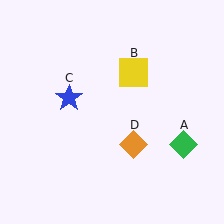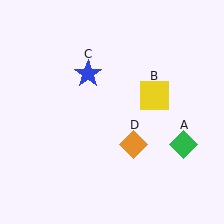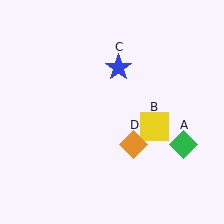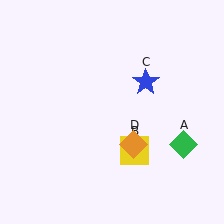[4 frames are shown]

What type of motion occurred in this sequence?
The yellow square (object B), blue star (object C) rotated clockwise around the center of the scene.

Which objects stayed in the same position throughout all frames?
Green diamond (object A) and orange diamond (object D) remained stationary.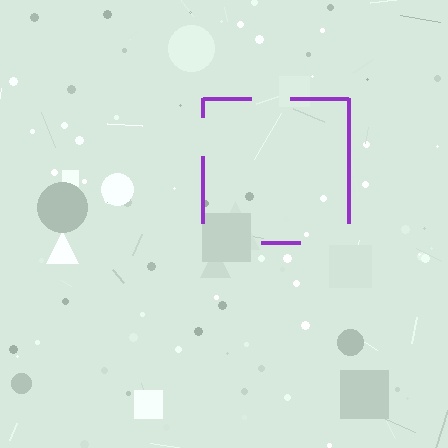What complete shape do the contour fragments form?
The contour fragments form a square.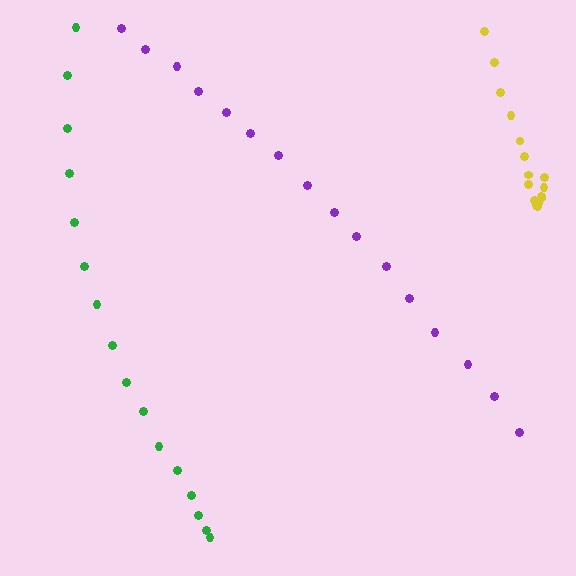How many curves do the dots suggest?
There are 3 distinct paths.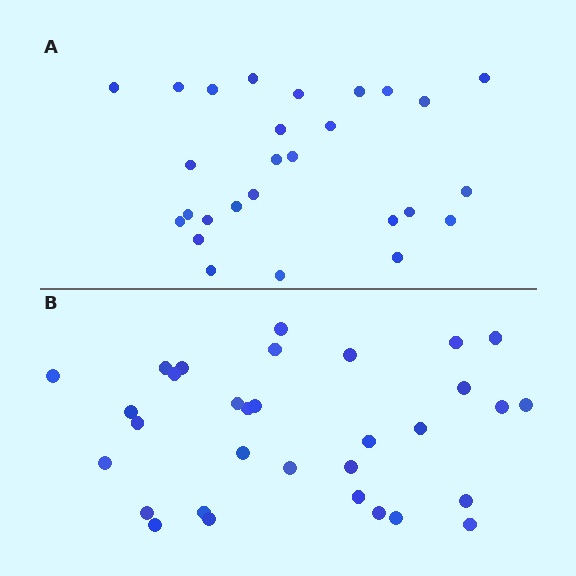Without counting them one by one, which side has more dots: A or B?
Region B (the bottom region) has more dots.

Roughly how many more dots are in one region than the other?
Region B has about 5 more dots than region A.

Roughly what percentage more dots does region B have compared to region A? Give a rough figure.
About 20% more.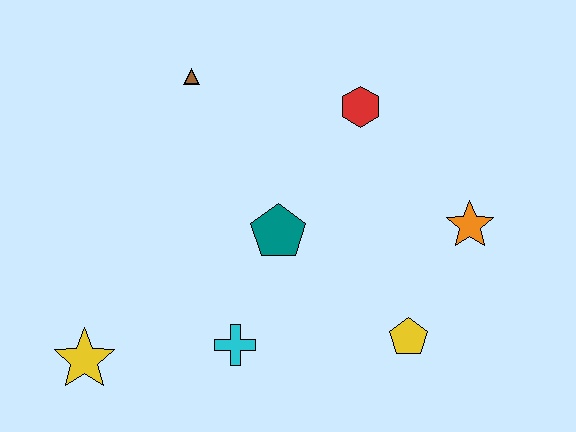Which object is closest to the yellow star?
The cyan cross is closest to the yellow star.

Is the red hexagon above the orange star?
Yes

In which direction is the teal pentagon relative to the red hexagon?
The teal pentagon is below the red hexagon.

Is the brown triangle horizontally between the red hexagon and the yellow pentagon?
No